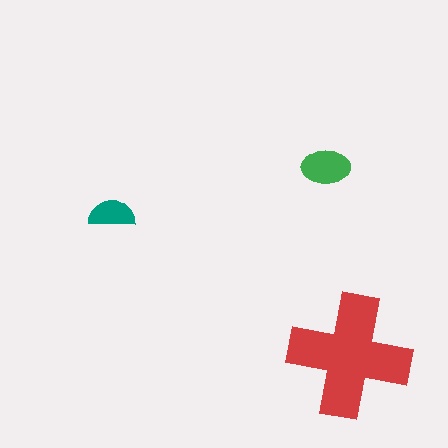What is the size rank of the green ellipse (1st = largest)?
2nd.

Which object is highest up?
The green ellipse is topmost.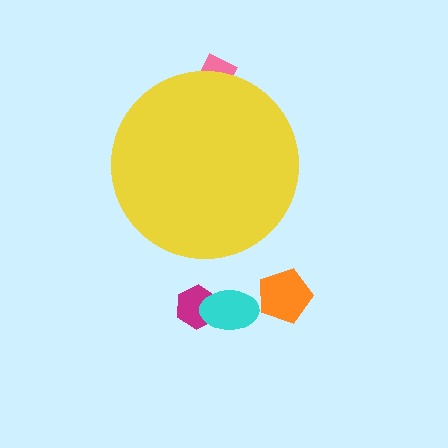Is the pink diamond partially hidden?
Yes, the pink diamond is partially hidden behind the yellow circle.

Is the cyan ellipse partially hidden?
No, the cyan ellipse is fully visible.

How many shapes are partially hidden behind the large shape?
1 shape is partially hidden.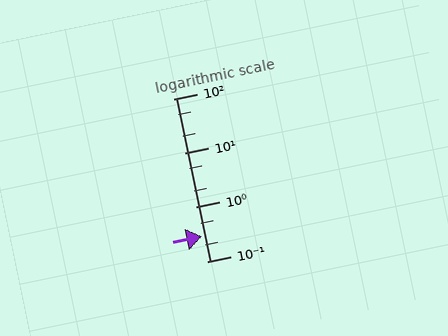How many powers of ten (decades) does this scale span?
The scale spans 3 decades, from 0.1 to 100.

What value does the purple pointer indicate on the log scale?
The pointer indicates approximately 0.29.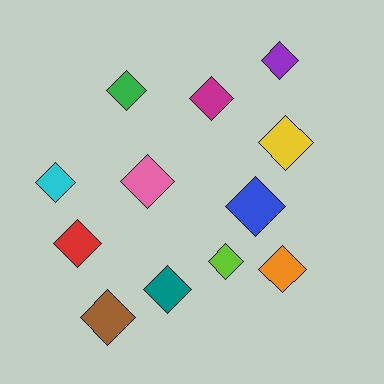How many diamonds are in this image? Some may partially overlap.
There are 12 diamonds.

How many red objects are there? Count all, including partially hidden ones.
There is 1 red object.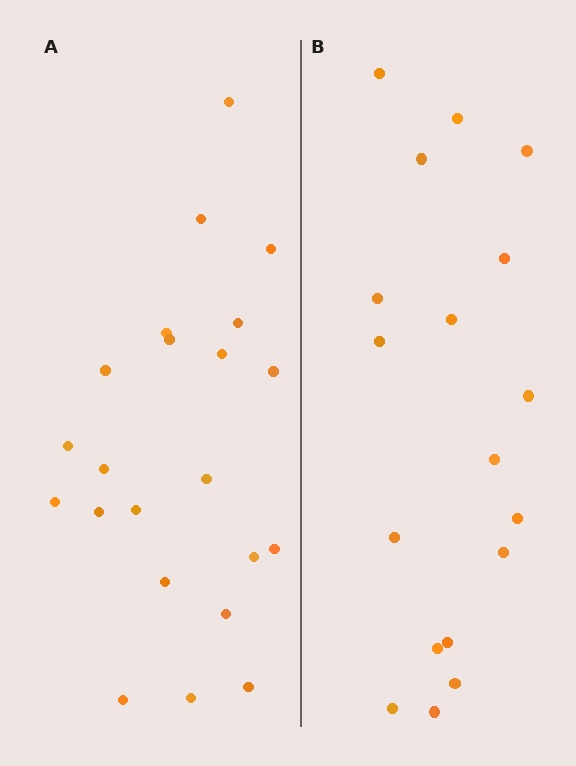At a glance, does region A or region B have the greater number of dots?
Region A (the left region) has more dots.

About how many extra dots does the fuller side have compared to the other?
Region A has about 4 more dots than region B.